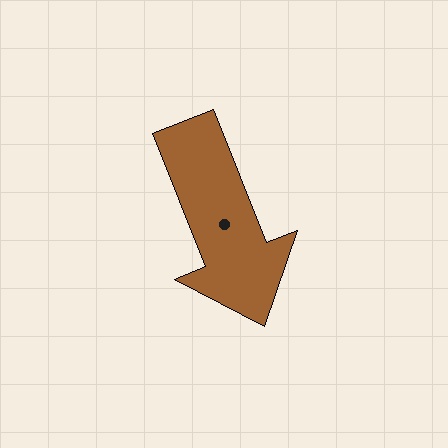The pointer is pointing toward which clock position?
Roughly 5 o'clock.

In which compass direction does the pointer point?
South.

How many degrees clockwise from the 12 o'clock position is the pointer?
Approximately 158 degrees.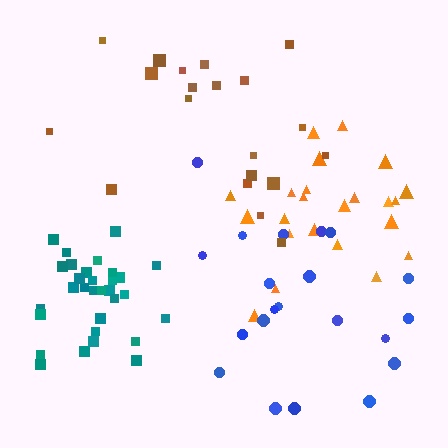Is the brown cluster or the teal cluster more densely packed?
Teal.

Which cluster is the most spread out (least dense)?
Brown.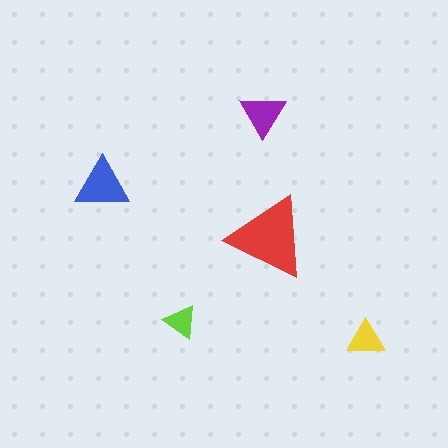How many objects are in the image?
There are 5 objects in the image.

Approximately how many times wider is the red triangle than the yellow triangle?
About 2 times wider.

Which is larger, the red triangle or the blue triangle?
The red one.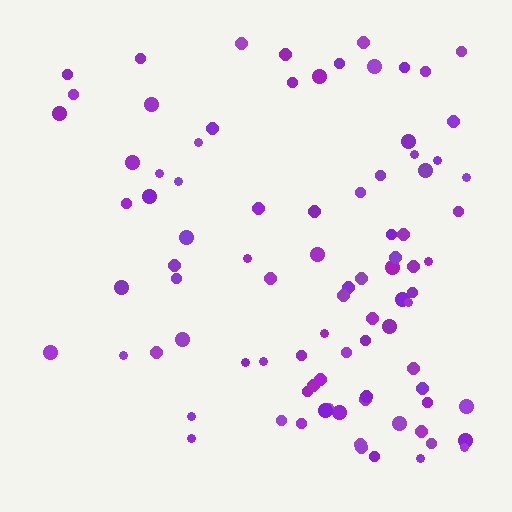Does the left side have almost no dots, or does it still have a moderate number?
Still a moderate number, just noticeably fewer than the right.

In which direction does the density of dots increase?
From left to right, with the right side densest.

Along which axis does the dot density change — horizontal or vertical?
Horizontal.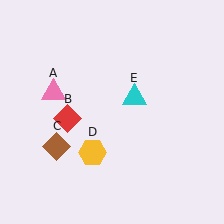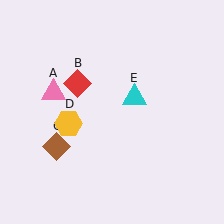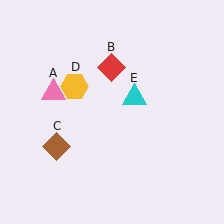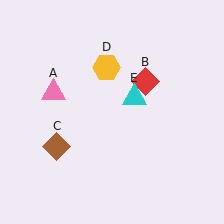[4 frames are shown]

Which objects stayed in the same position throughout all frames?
Pink triangle (object A) and brown diamond (object C) and cyan triangle (object E) remained stationary.